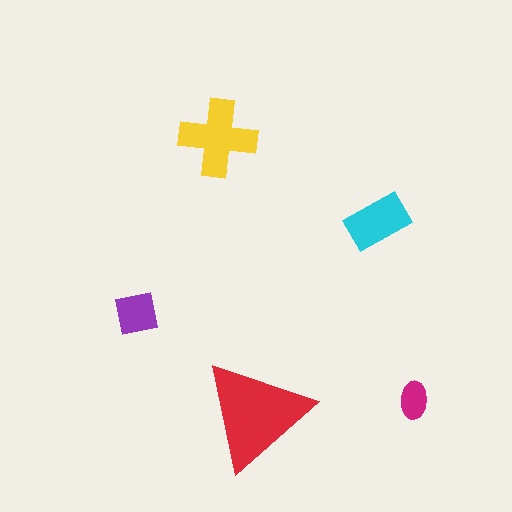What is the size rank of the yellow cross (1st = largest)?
2nd.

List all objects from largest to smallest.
The red triangle, the yellow cross, the cyan rectangle, the purple square, the magenta ellipse.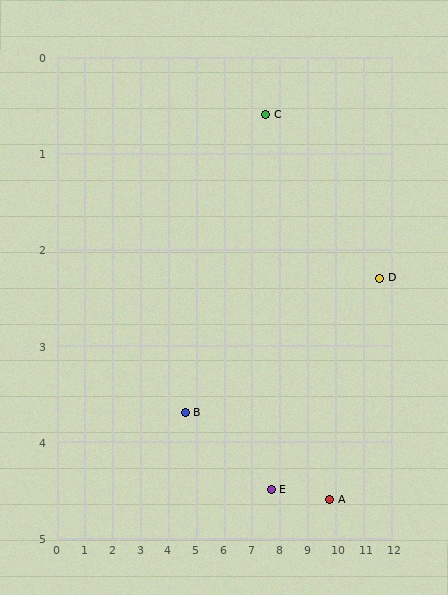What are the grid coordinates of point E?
Point E is at approximately (7.7, 4.5).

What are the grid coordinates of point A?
Point A is at approximately (9.8, 4.6).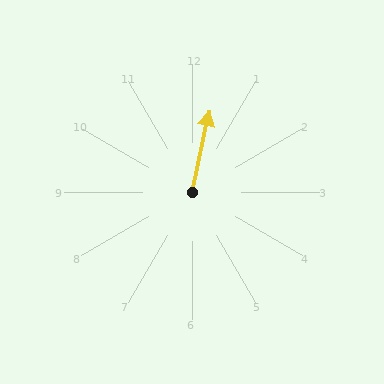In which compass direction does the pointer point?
North.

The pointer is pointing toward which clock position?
Roughly 12 o'clock.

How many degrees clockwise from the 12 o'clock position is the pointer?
Approximately 12 degrees.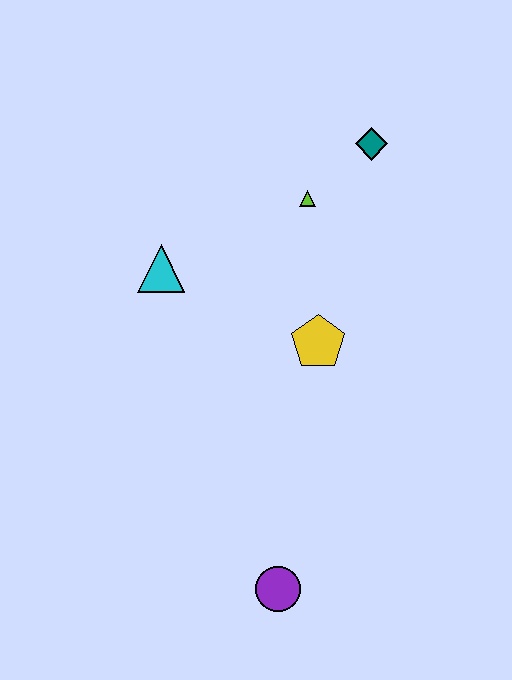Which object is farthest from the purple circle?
The teal diamond is farthest from the purple circle.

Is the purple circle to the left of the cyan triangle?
No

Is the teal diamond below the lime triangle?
No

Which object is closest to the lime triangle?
The teal diamond is closest to the lime triangle.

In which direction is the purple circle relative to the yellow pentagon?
The purple circle is below the yellow pentagon.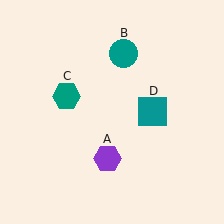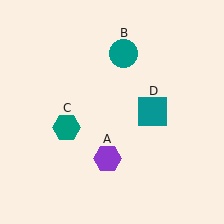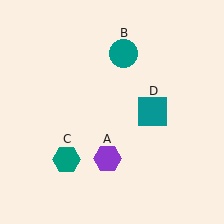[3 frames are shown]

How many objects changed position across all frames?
1 object changed position: teal hexagon (object C).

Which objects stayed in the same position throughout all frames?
Purple hexagon (object A) and teal circle (object B) and teal square (object D) remained stationary.